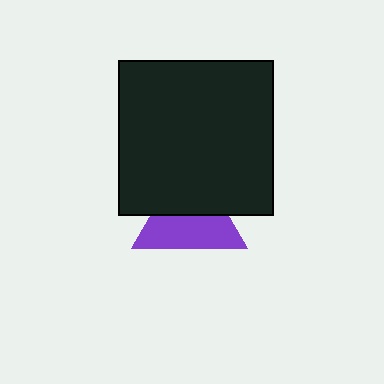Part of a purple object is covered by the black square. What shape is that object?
It is a triangle.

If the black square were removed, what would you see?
You would see the complete purple triangle.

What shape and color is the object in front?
The object in front is a black square.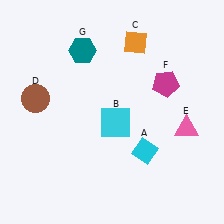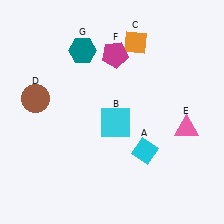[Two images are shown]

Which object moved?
The magenta pentagon (F) moved left.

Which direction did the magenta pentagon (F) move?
The magenta pentagon (F) moved left.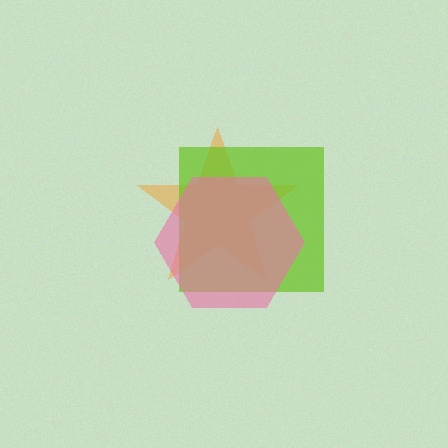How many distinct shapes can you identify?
There are 3 distinct shapes: an orange star, a lime square, a pink hexagon.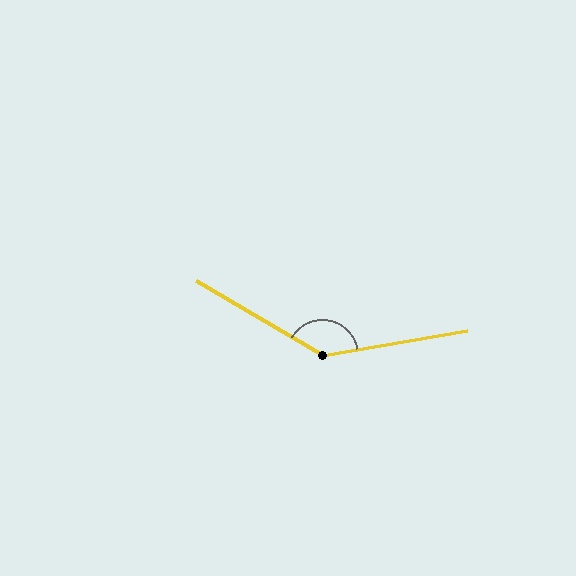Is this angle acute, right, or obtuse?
It is obtuse.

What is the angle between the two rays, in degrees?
Approximately 140 degrees.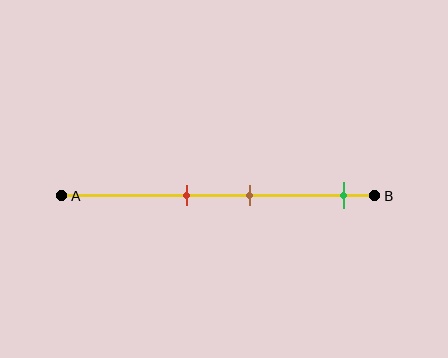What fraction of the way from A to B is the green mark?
The green mark is approximately 90% (0.9) of the way from A to B.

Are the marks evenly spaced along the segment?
No, the marks are not evenly spaced.